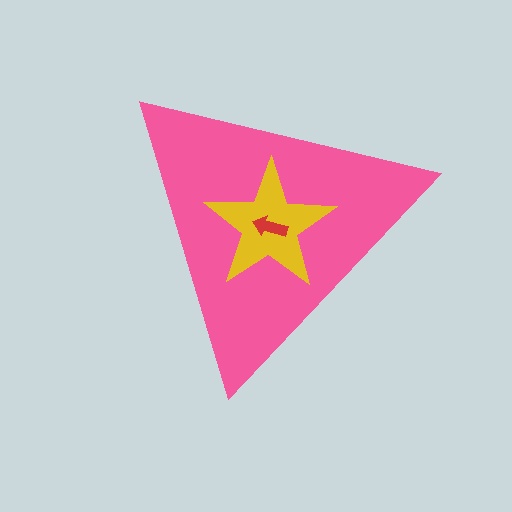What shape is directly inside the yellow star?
The red arrow.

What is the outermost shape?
The pink triangle.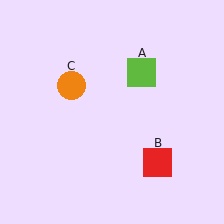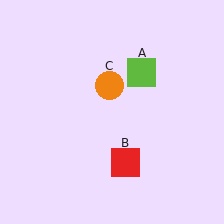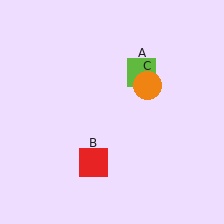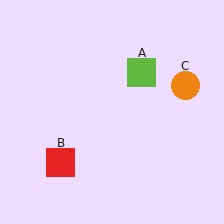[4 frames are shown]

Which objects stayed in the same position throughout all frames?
Lime square (object A) remained stationary.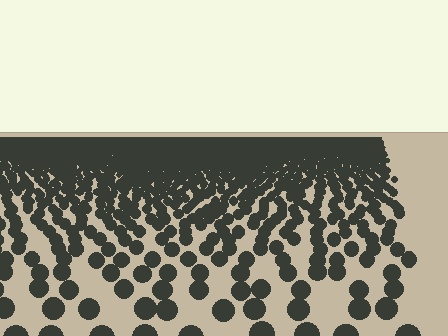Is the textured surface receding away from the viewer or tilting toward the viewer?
The surface is receding away from the viewer. Texture elements get smaller and denser toward the top.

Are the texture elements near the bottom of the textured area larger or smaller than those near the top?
Larger. Near the bottom, elements are closer to the viewer and appear at a bigger on-screen size.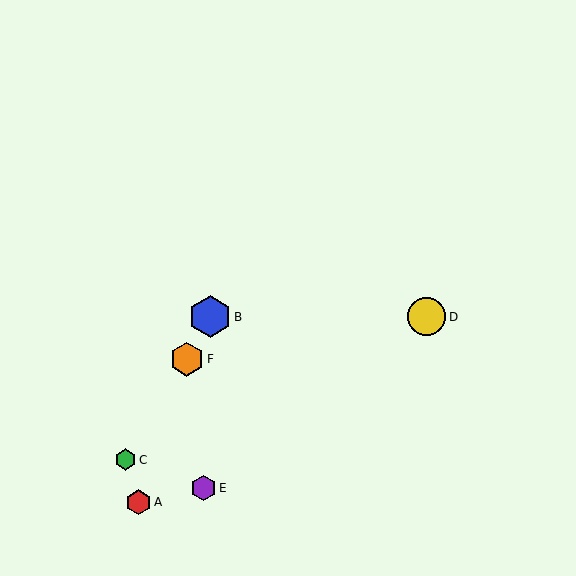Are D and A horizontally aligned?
No, D is at y≈317 and A is at y≈502.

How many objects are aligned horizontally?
2 objects (B, D) are aligned horizontally.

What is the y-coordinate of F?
Object F is at y≈359.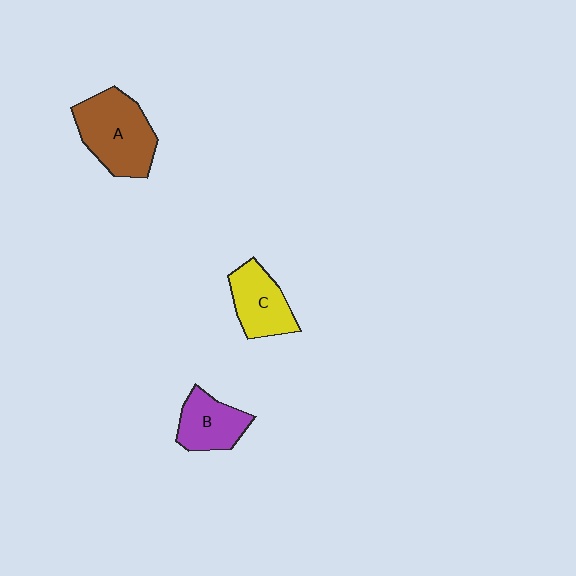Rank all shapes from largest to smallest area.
From largest to smallest: A (brown), C (yellow), B (purple).